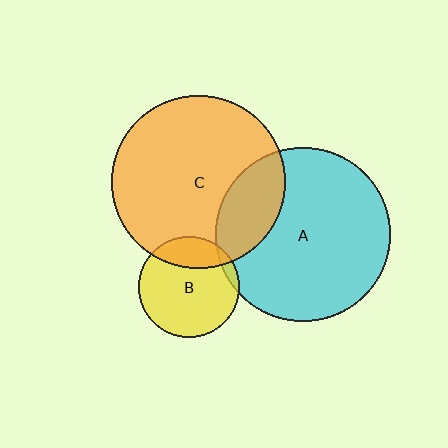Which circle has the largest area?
Circle A (cyan).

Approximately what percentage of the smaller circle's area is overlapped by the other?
Approximately 5%.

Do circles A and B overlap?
Yes.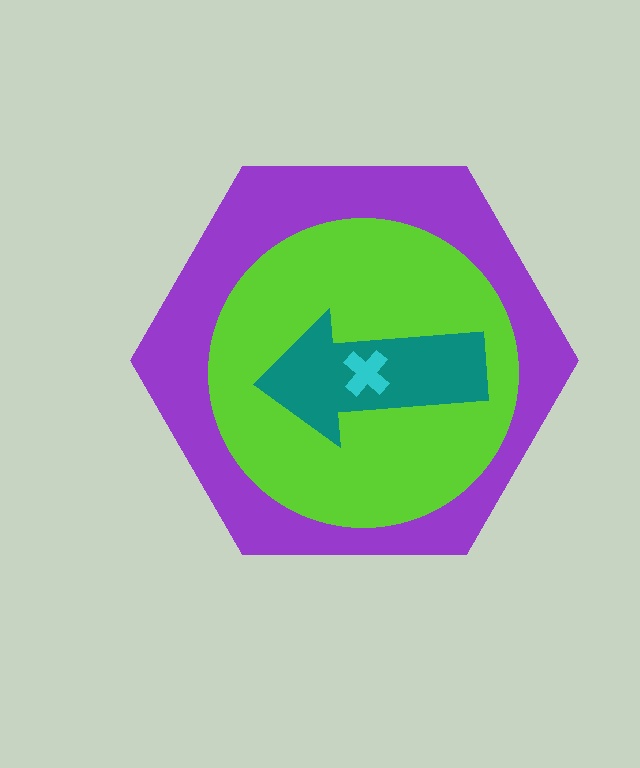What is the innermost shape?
The cyan cross.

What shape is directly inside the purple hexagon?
The lime circle.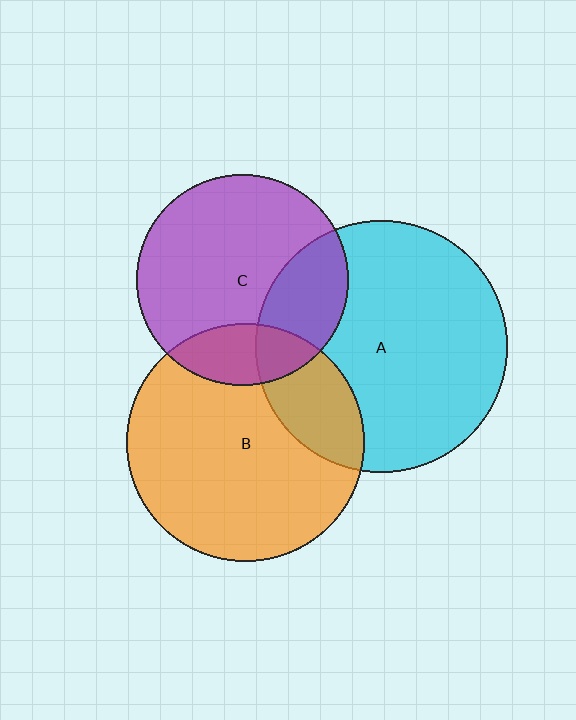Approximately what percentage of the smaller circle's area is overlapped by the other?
Approximately 25%.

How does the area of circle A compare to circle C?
Approximately 1.4 times.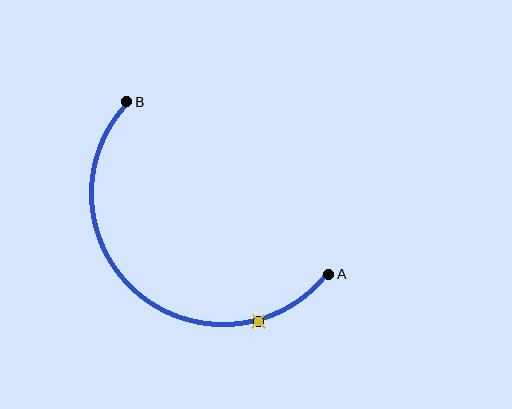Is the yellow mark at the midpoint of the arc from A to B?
No. The yellow mark lies on the arc but is closer to endpoint A. The arc midpoint would be at the point on the curve equidistant along the arc from both A and B.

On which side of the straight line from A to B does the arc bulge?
The arc bulges below and to the left of the straight line connecting A and B.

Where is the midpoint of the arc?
The arc midpoint is the point on the curve farthest from the straight line joining A and B. It sits below and to the left of that line.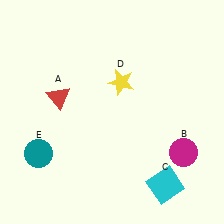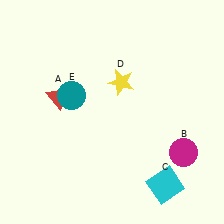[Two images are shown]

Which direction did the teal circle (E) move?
The teal circle (E) moved up.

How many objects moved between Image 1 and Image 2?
1 object moved between the two images.